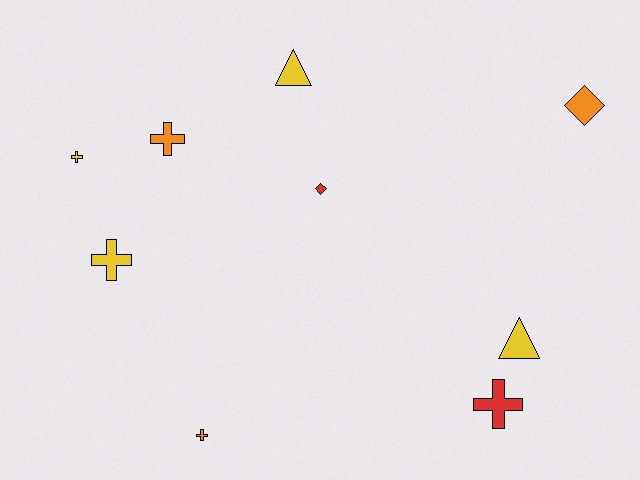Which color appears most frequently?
Yellow, with 4 objects.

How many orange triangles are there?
There are no orange triangles.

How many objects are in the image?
There are 9 objects.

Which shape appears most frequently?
Cross, with 5 objects.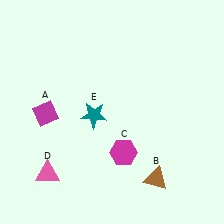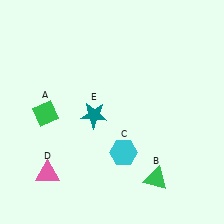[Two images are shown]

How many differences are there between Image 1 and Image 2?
There are 3 differences between the two images.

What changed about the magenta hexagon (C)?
In Image 1, C is magenta. In Image 2, it changed to cyan.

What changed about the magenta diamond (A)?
In Image 1, A is magenta. In Image 2, it changed to green.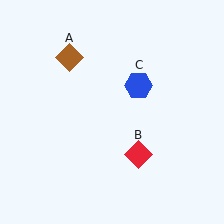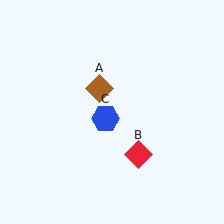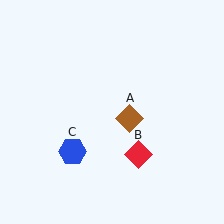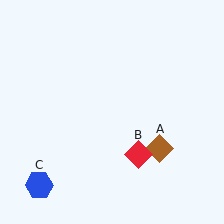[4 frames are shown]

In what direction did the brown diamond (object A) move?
The brown diamond (object A) moved down and to the right.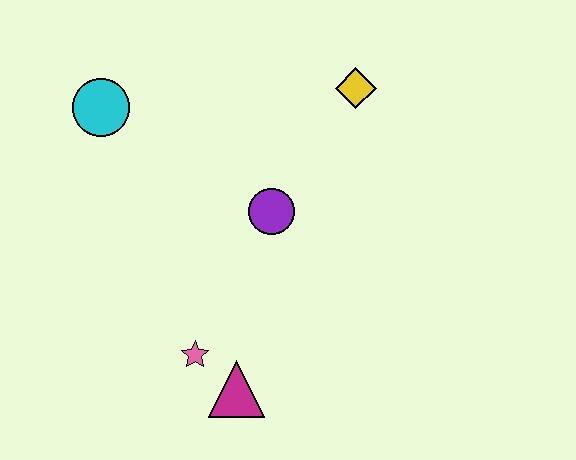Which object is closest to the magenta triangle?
The pink star is closest to the magenta triangle.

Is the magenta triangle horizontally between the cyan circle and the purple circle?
Yes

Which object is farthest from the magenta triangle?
The yellow diamond is farthest from the magenta triangle.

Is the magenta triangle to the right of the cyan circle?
Yes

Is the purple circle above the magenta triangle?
Yes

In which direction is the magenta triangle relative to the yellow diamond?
The magenta triangle is below the yellow diamond.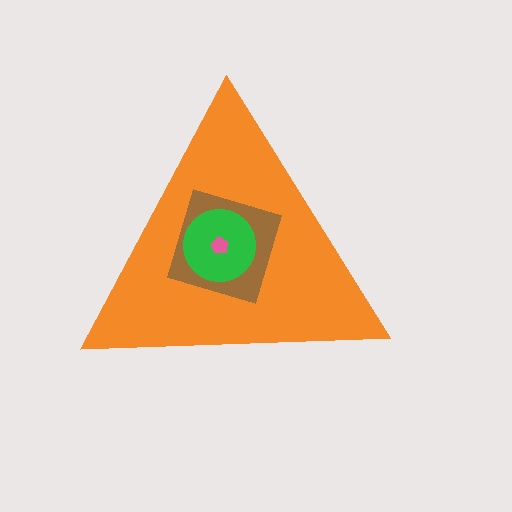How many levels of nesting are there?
4.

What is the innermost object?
The pink pentagon.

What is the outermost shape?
The orange triangle.